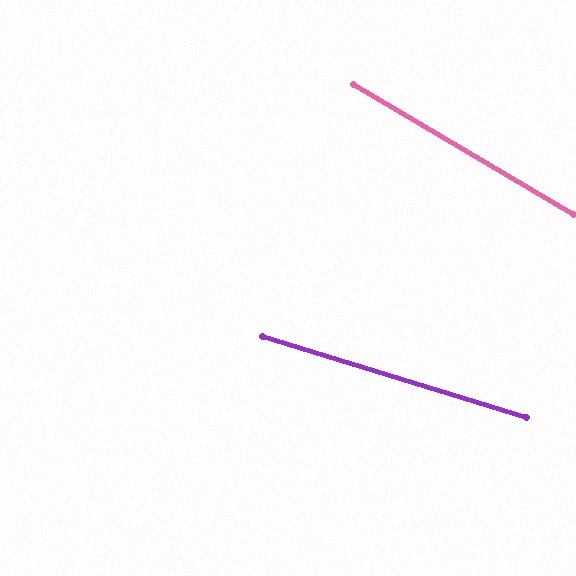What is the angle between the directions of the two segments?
Approximately 13 degrees.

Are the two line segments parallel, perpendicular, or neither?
Neither parallel nor perpendicular — they differ by about 13°.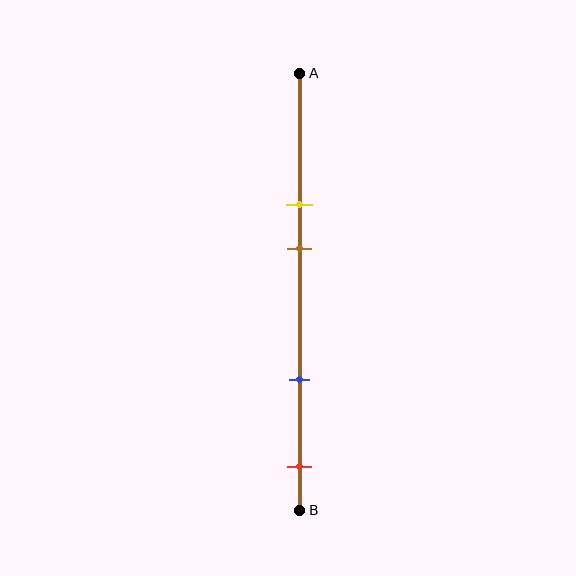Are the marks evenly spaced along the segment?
No, the marks are not evenly spaced.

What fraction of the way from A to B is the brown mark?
The brown mark is approximately 40% (0.4) of the way from A to B.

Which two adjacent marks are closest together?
The yellow and brown marks are the closest adjacent pair.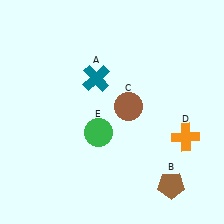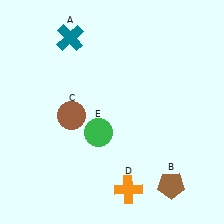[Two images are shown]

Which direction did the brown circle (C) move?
The brown circle (C) moved left.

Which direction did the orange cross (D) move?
The orange cross (D) moved left.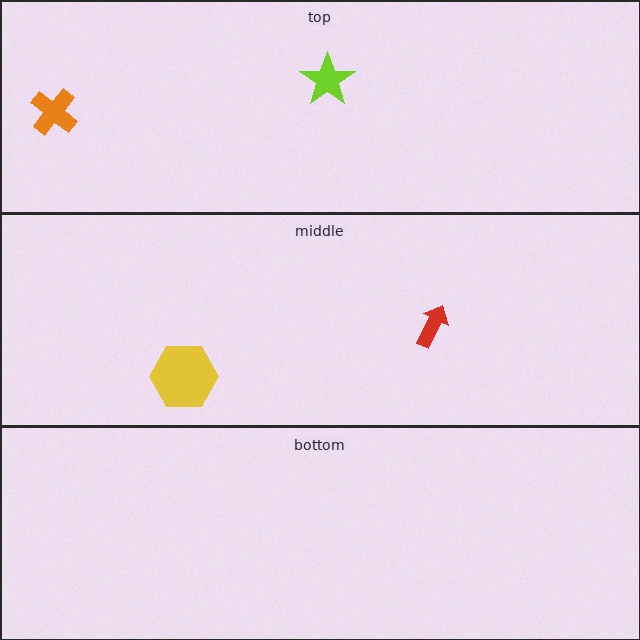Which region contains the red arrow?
The middle region.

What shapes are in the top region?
The lime star, the orange cross.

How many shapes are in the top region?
2.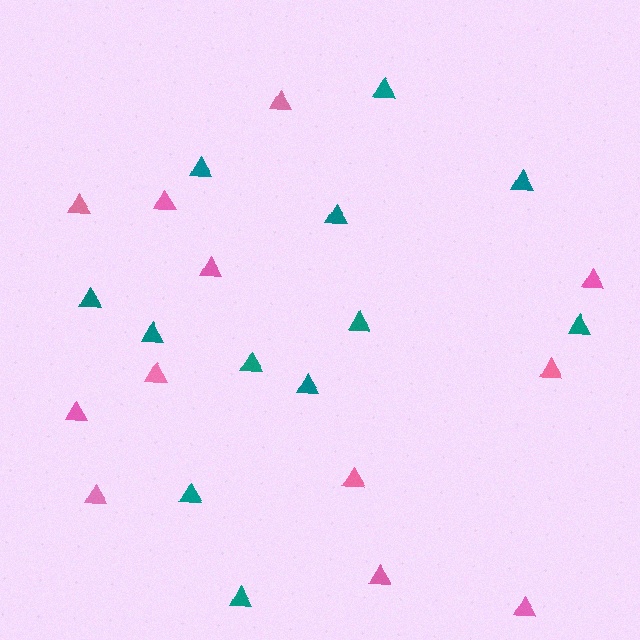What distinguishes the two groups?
There are 2 groups: one group of pink triangles (12) and one group of teal triangles (12).